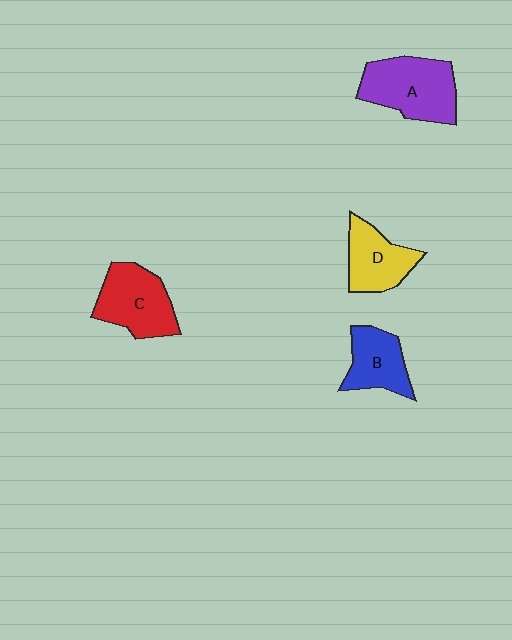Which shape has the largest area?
Shape A (purple).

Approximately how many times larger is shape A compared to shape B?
Approximately 1.5 times.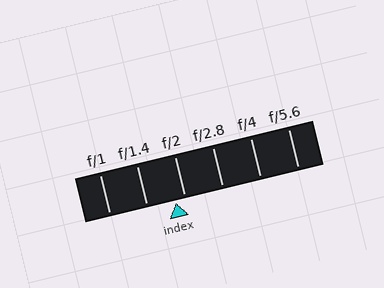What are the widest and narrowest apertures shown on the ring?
The widest aperture shown is f/1 and the narrowest is f/5.6.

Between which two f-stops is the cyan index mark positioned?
The index mark is between f/1.4 and f/2.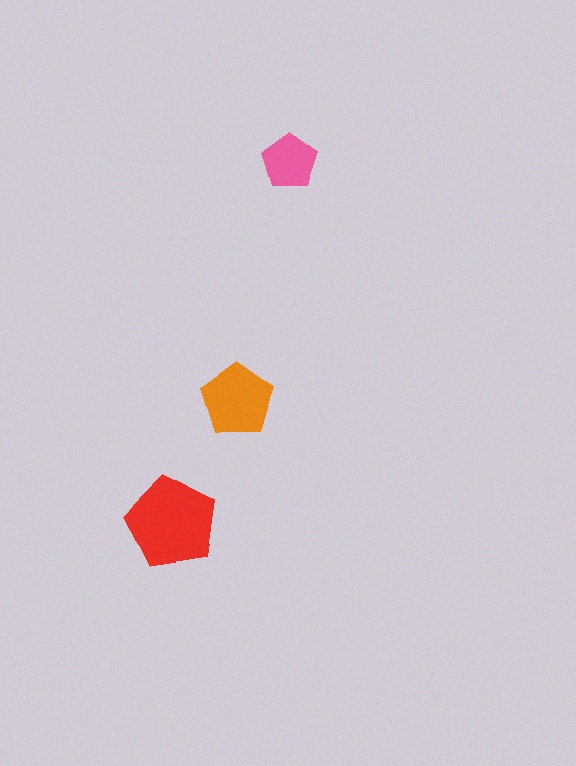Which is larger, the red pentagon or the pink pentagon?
The red one.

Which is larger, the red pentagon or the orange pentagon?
The red one.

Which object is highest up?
The pink pentagon is topmost.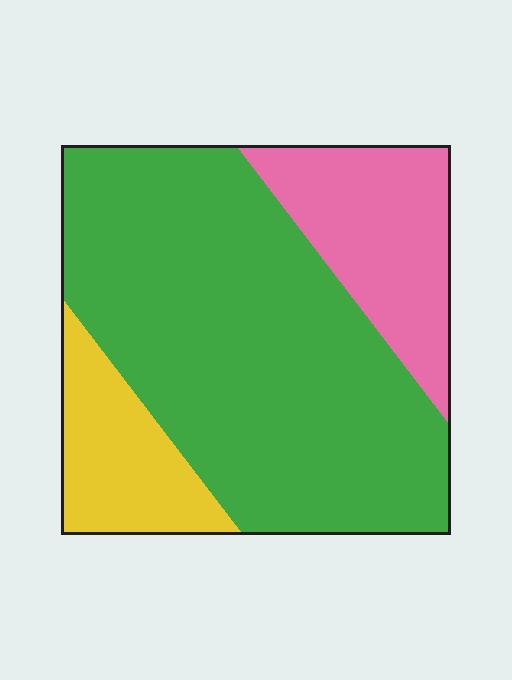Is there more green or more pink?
Green.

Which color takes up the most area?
Green, at roughly 65%.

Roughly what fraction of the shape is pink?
Pink takes up less than a quarter of the shape.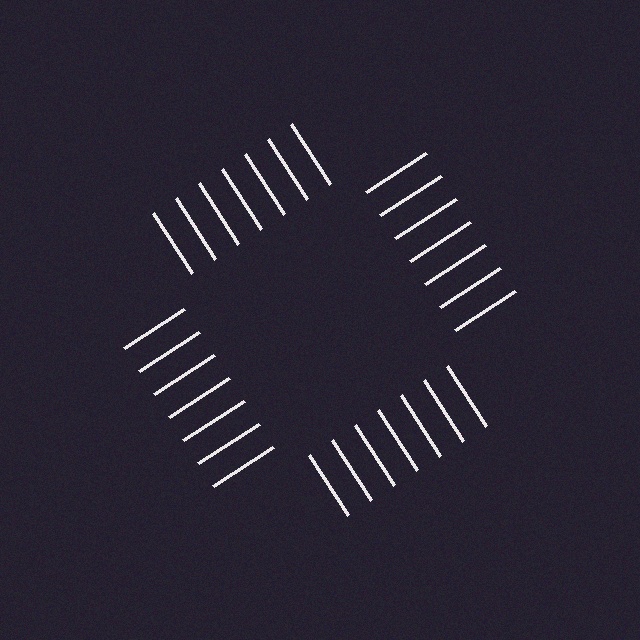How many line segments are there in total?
28 — 7 along each of the 4 edges.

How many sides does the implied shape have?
4 sides — the line-ends trace a square.